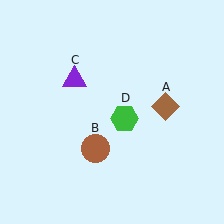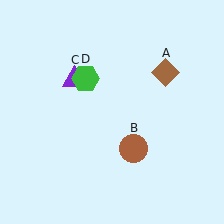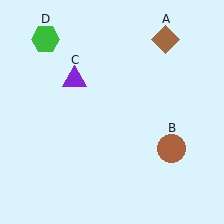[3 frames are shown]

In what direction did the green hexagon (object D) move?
The green hexagon (object D) moved up and to the left.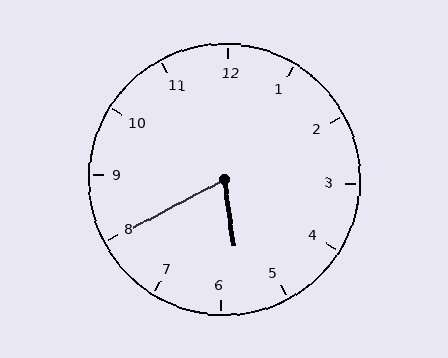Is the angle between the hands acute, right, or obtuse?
It is acute.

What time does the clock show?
5:40.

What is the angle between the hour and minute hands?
Approximately 70 degrees.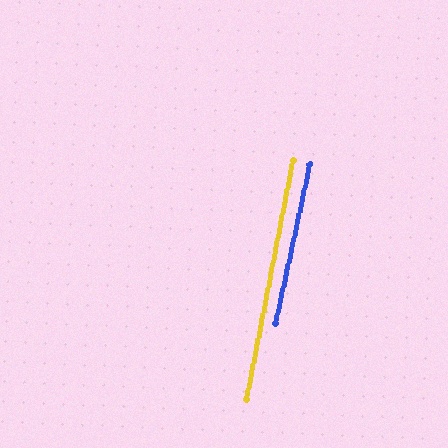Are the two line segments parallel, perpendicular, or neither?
Parallel — their directions differ by only 1.4°.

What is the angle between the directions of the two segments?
Approximately 1 degree.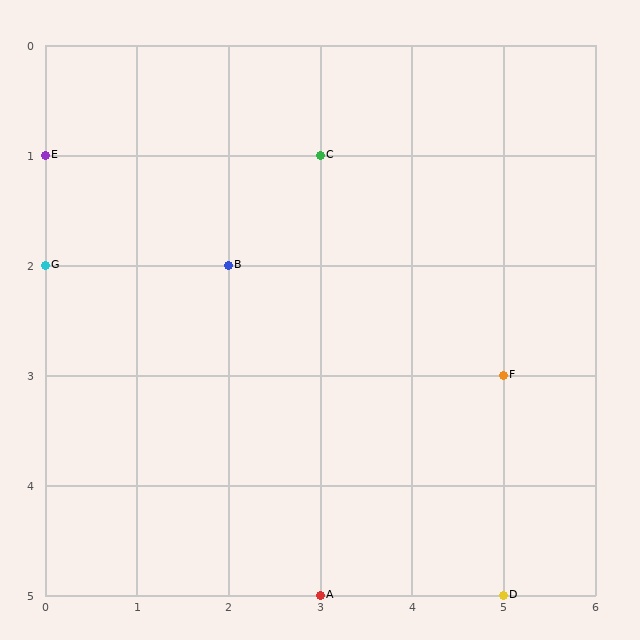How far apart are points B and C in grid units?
Points B and C are 1 column and 1 row apart (about 1.4 grid units diagonally).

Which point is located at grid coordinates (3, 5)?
Point A is at (3, 5).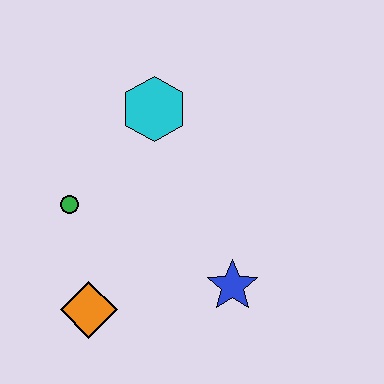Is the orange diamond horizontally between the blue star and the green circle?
Yes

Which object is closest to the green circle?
The orange diamond is closest to the green circle.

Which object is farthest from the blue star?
The cyan hexagon is farthest from the blue star.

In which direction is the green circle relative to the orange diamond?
The green circle is above the orange diamond.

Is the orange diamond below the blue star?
Yes